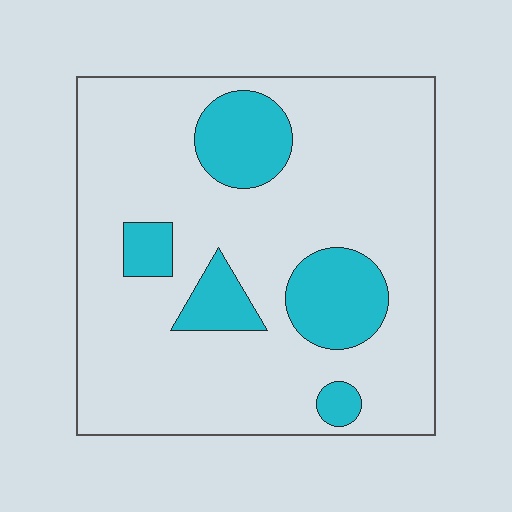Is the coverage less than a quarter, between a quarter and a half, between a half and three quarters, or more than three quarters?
Less than a quarter.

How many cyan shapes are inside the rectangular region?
5.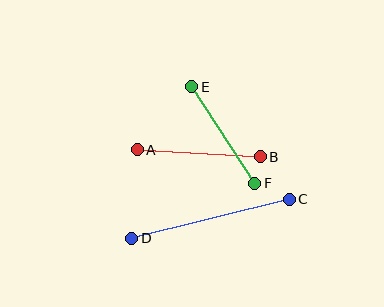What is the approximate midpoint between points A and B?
The midpoint is at approximately (199, 153) pixels.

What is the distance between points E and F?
The distance is approximately 115 pixels.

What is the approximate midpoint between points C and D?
The midpoint is at approximately (211, 219) pixels.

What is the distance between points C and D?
The distance is approximately 162 pixels.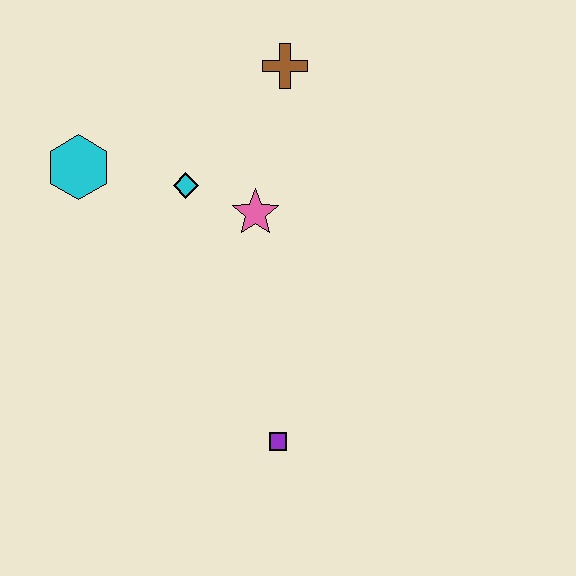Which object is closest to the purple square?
The pink star is closest to the purple square.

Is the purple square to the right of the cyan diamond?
Yes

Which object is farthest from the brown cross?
The purple square is farthest from the brown cross.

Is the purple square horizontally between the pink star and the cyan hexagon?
No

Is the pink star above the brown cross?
No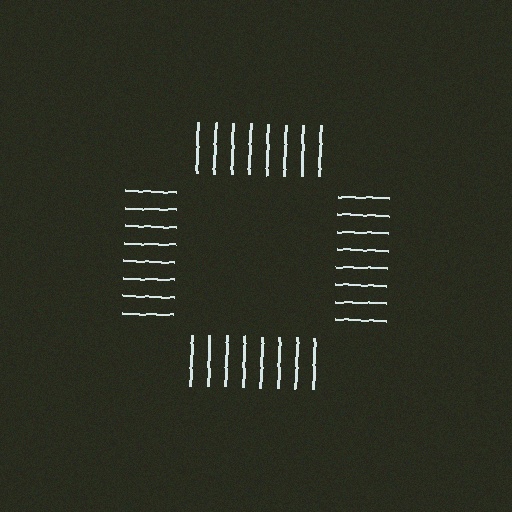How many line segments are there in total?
32 — 8 along each of the 4 edges.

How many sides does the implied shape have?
4 sides — the line-ends trace a square.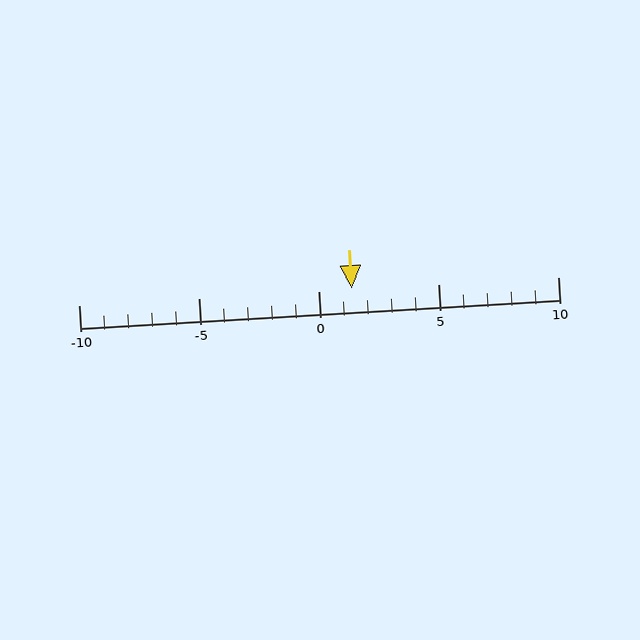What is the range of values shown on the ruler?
The ruler shows values from -10 to 10.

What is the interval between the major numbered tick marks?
The major tick marks are spaced 5 units apart.